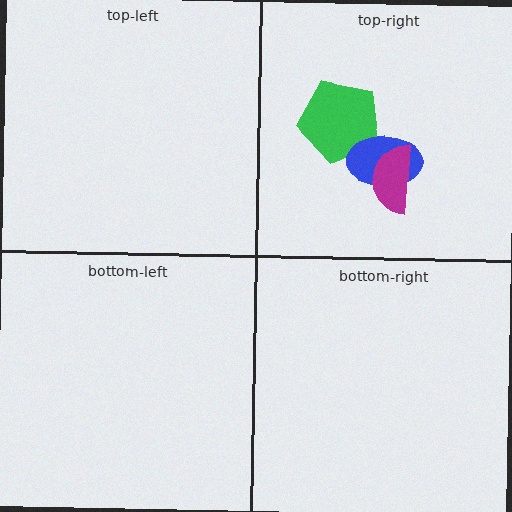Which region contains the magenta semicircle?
The top-right region.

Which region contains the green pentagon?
The top-right region.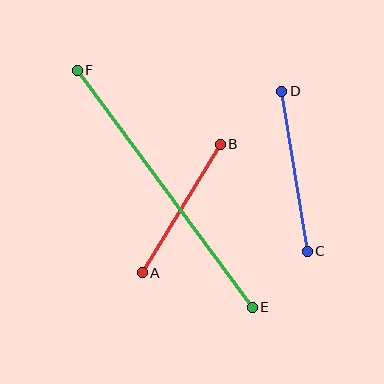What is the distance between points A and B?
The distance is approximately 150 pixels.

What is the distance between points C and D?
The distance is approximately 162 pixels.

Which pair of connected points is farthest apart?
Points E and F are farthest apart.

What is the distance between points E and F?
The distance is approximately 294 pixels.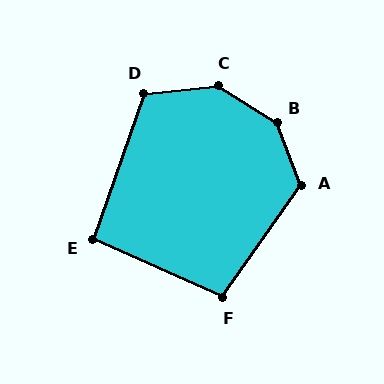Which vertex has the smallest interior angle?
E, at approximately 95 degrees.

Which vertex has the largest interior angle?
B, at approximately 144 degrees.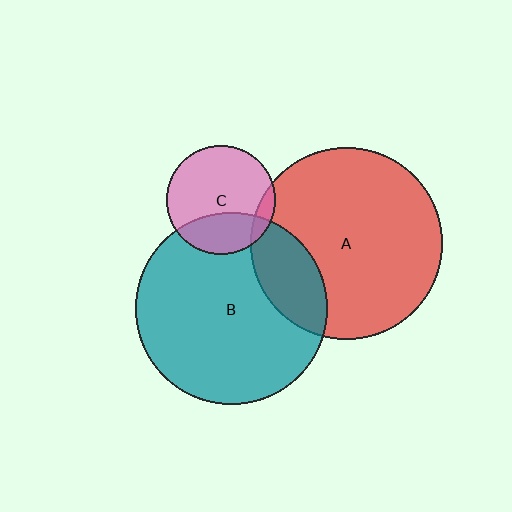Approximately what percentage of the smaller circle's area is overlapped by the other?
Approximately 20%.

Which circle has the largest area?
Circle B (teal).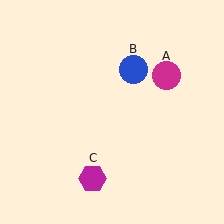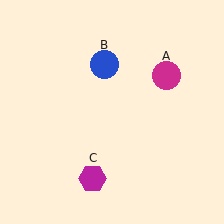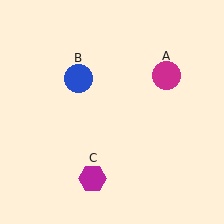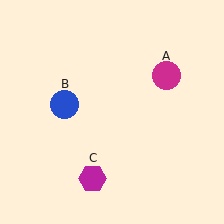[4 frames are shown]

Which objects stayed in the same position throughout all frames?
Magenta circle (object A) and magenta hexagon (object C) remained stationary.